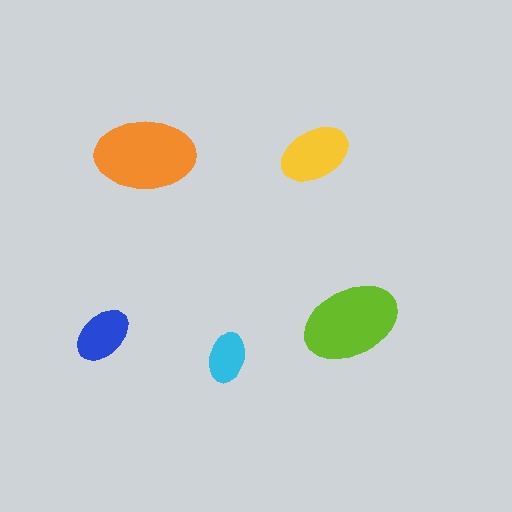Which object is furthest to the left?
The blue ellipse is leftmost.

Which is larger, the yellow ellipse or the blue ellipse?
The yellow one.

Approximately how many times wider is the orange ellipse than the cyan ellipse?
About 2 times wider.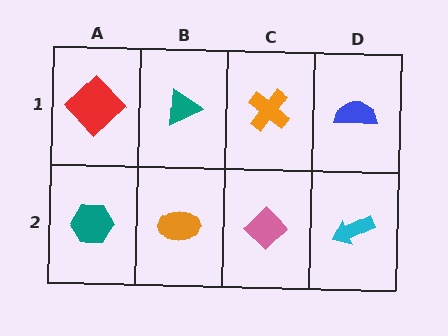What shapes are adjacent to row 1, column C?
A pink diamond (row 2, column C), a teal triangle (row 1, column B), a blue semicircle (row 1, column D).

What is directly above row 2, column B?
A teal triangle.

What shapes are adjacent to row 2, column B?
A teal triangle (row 1, column B), a teal hexagon (row 2, column A), a pink diamond (row 2, column C).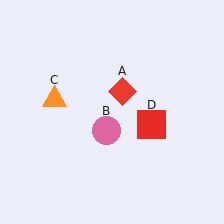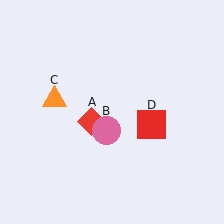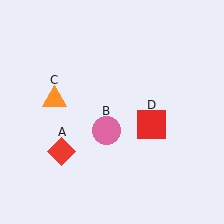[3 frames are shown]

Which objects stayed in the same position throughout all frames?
Pink circle (object B) and orange triangle (object C) and red square (object D) remained stationary.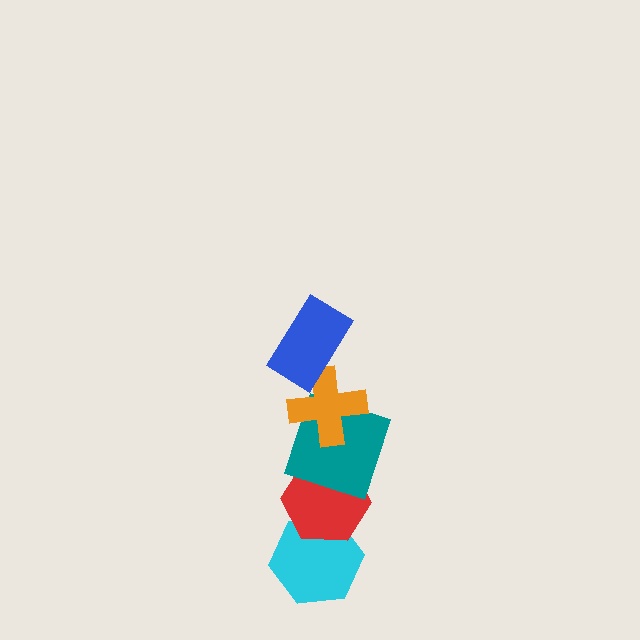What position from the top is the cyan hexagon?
The cyan hexagon is 5th from the top.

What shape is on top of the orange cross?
The blue rectangle is on top of the orange cross.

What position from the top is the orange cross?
The orange cross is 2nd from the top.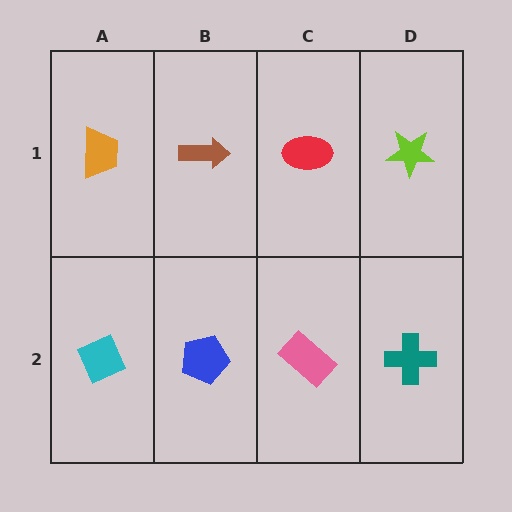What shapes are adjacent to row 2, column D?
A lime star (row 1, column D), a pink rectangle (row 2, column C).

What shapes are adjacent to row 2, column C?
A red ellipse (row 1, column C), a blue pentagon (row 2, column B), a teal cross (row 2, column D).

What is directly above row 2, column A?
An orange trapezoid.